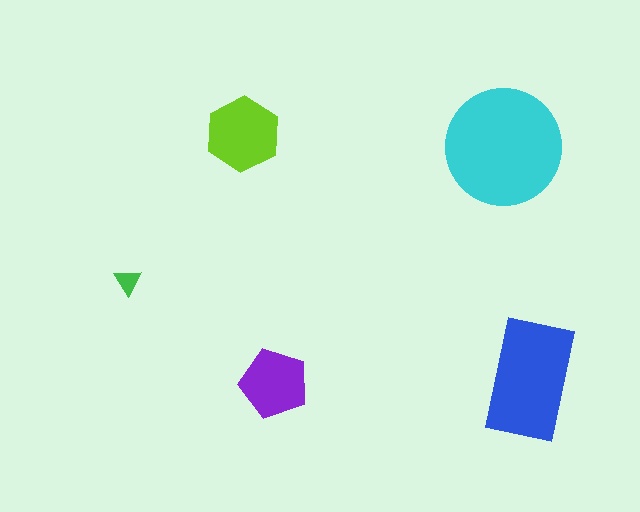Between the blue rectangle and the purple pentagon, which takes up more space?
The blue rectangle.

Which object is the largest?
The cyan circle.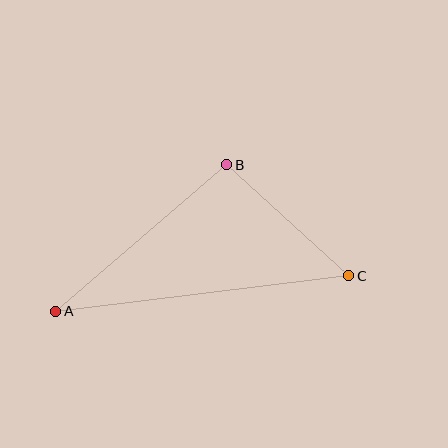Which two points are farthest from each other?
Points A and C are farthest from each other.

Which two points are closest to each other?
Points B and C are closest to each other.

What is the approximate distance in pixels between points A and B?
The distance between A and B is approximately 225 pixels.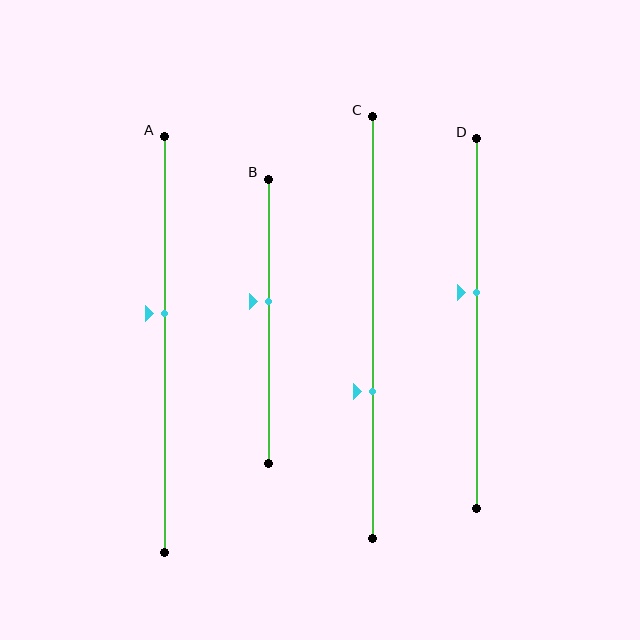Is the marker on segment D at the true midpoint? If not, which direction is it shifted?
No, the marker on segment D is shifted upward by about 8% of the segment length.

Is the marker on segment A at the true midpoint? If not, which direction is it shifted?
No, the marker on segment A is shifted upward by about 8% of the segment length.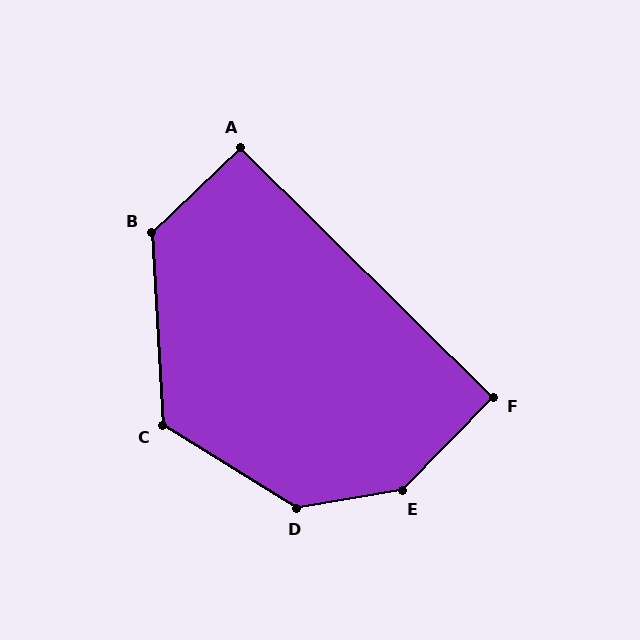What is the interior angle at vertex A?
Approximately 92 degrees (approximately right).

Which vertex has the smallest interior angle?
F, at approximately 91 degrees.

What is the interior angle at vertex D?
Approximately 139 degrees (obtuse).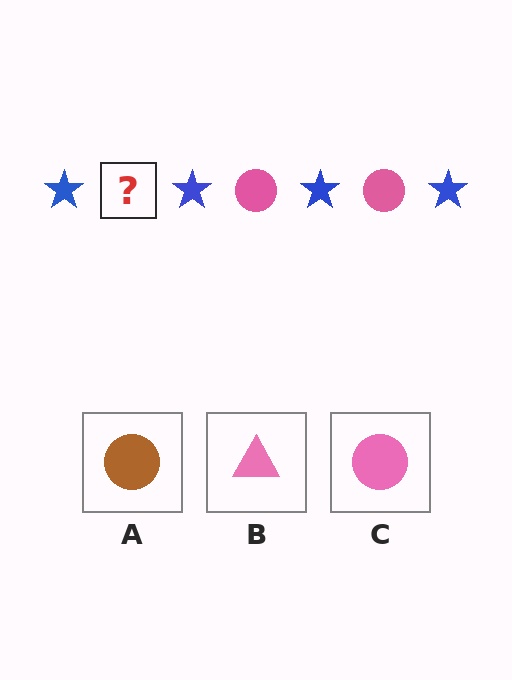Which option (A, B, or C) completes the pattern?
C.